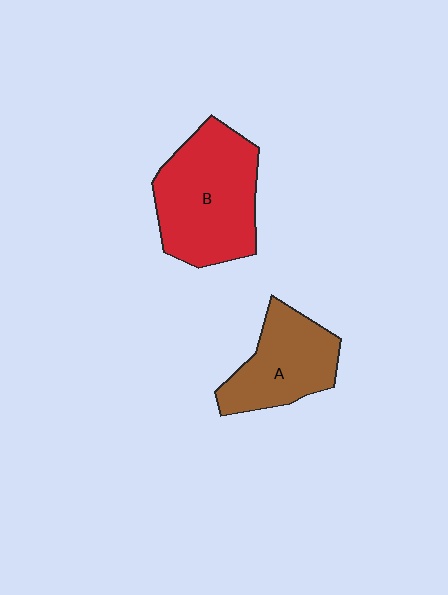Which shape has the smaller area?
Shape A (brown).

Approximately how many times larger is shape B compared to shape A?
Approximately 1.5 times.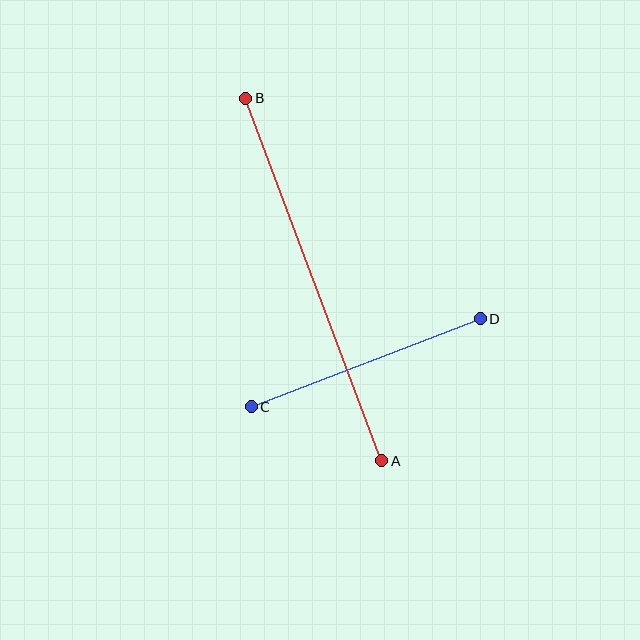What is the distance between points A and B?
The distance is approximately 387 pixels.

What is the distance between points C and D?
The distance is approximately 245 pixels.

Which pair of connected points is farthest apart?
Points A and B are farthest apart.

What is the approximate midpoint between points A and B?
The midpoint is at approximately (314, 279) pixels.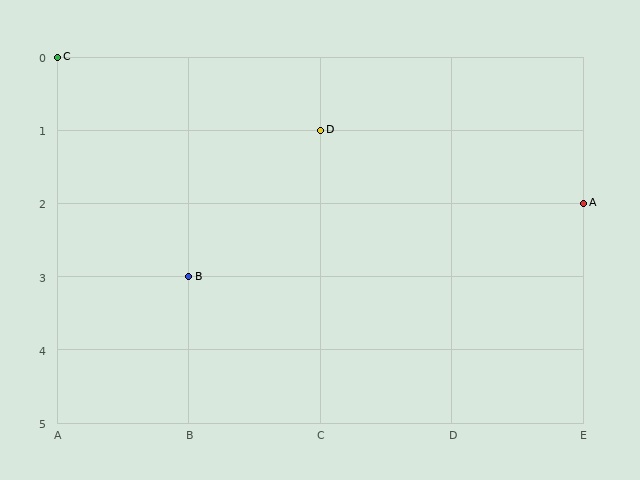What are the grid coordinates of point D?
Point D is at grid coordinates (C, 1).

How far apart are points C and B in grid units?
Points C and B are 1 column and 3 rows apart (about 3.2 grid units diagonally).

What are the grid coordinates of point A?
Point A is at grid coordinates (E, 2).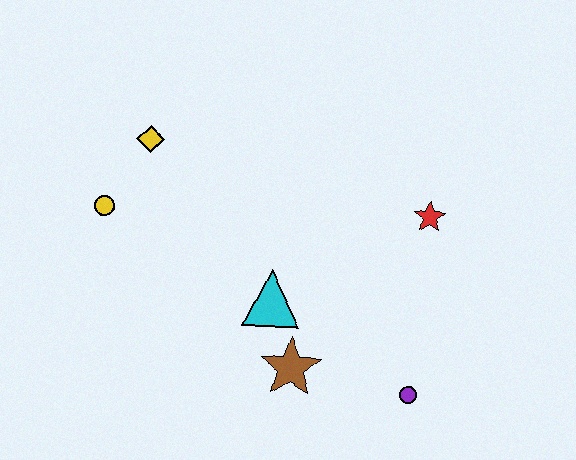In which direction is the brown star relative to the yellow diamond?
The brown star is below the yellow diamond.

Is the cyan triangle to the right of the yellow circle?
Yes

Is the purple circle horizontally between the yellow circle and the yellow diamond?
No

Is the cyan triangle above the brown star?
Yes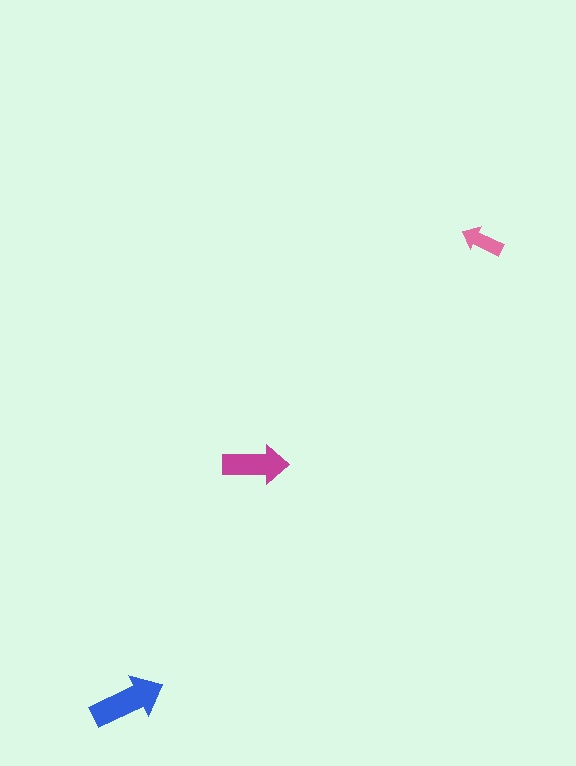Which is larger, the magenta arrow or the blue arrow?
The blue one.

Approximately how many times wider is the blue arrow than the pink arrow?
About 1.5 times wider.